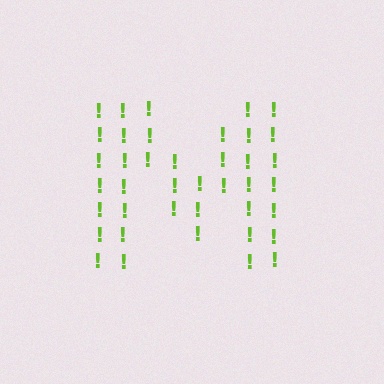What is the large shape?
The large shape is the letter M.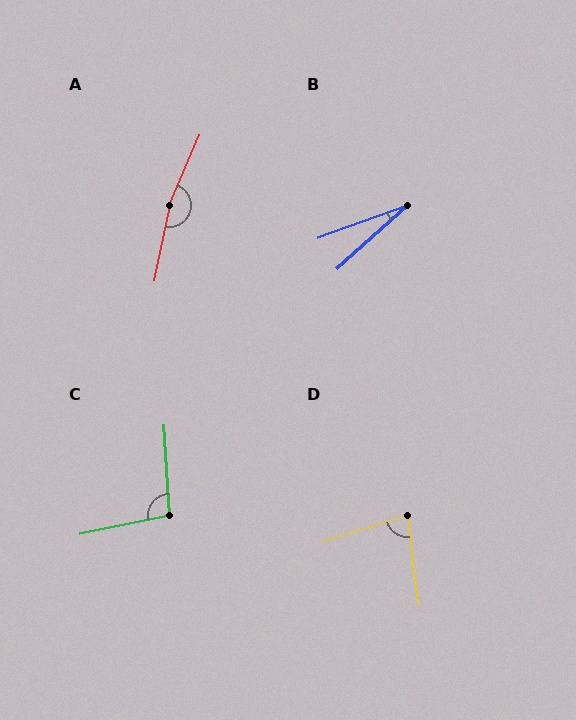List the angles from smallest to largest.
B (22°), D (79°), C (98°), A (168°).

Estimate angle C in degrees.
Approximately 98 degrees.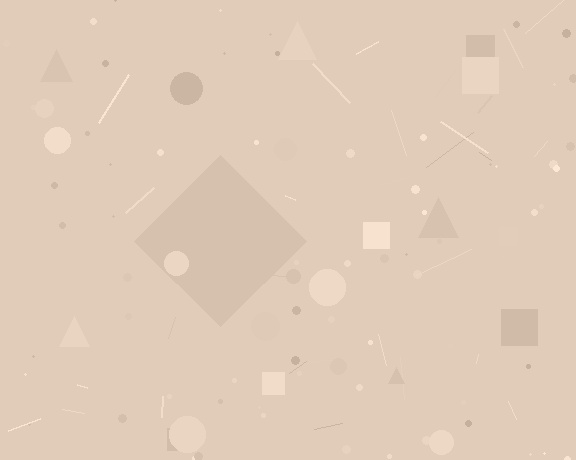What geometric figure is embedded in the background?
A diamond is embedded in the background.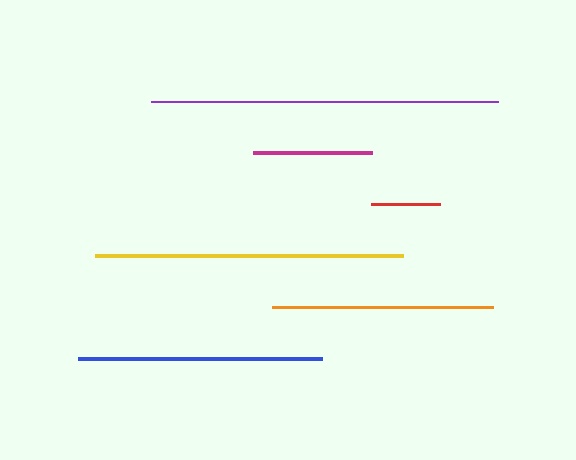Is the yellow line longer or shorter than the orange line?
The yellow line is longer than the orange line.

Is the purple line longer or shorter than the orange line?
The purple line is longer than the orange line.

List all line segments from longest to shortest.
From longest to shortest: purple, yellow, blue, orange, magenta, red.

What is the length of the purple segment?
The purple segment is approximately 347 pixels long.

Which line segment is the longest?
The purple line is the longest at approximately 347 pixels.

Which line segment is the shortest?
The red line is the shortest at approximately 68 pixels.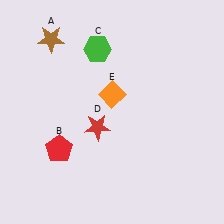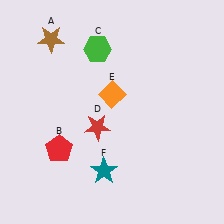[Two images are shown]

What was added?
A teal star (F) was added in Image 2.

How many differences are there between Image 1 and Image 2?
There is 1 difference between the two images.